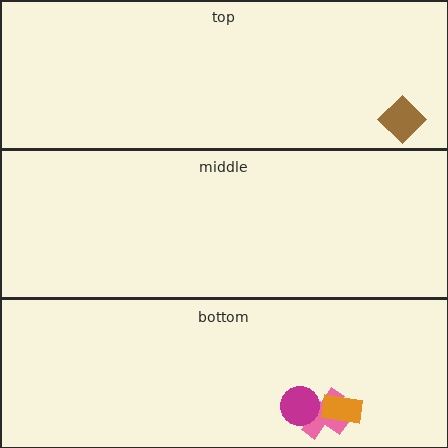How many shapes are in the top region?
1.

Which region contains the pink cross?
The bottom region.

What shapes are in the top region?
The brown diamond.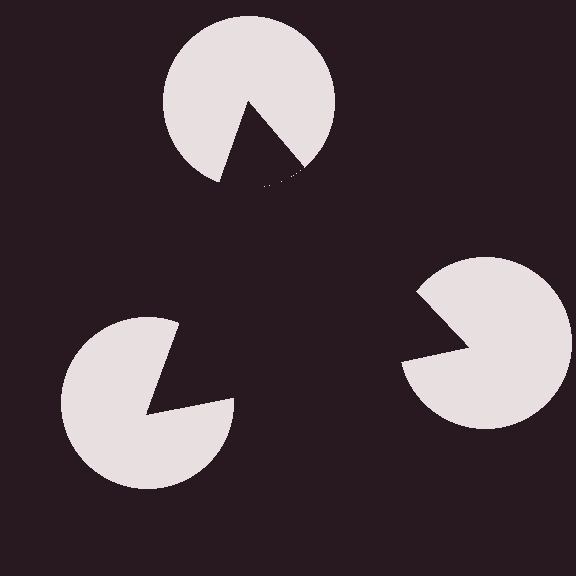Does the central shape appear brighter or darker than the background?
It typically appears slightly darker than the background, even though no actual brightness change is drawn.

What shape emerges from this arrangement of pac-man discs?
An illusory triangle — its edges are inferred from the aligned wedge cuts in the pac-man discs, not physically drawn.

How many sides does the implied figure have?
3 sides.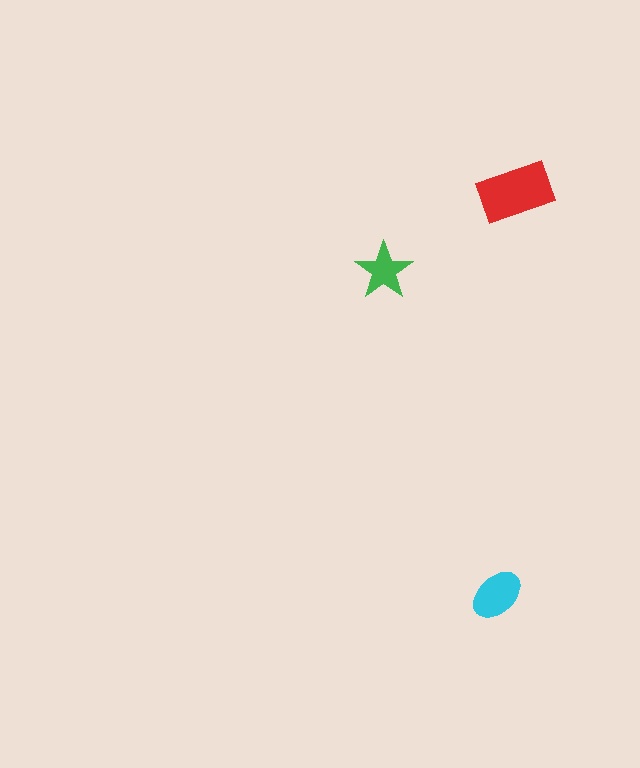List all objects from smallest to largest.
The green star, the cyan ellipse, the red rectangle.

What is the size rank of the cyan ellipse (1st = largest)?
2nd.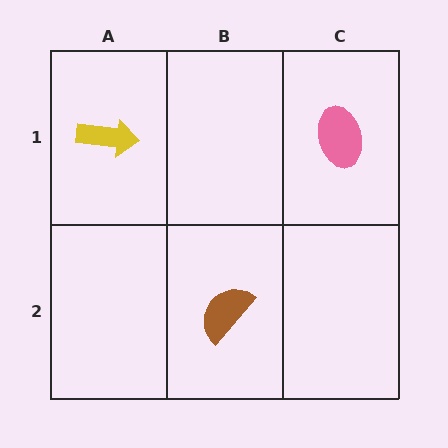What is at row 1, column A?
A yellow arrow.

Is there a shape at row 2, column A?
No, that cell is empty.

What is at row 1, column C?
A pink ellipse.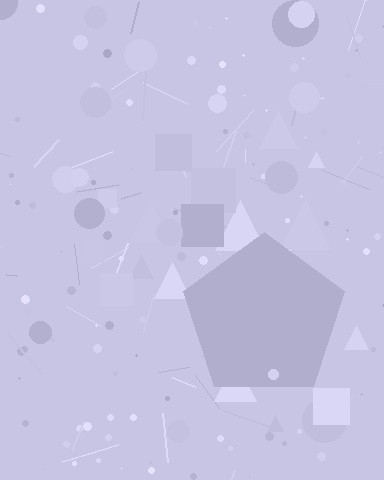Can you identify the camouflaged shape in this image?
The camouflaged shape is a pentagon.